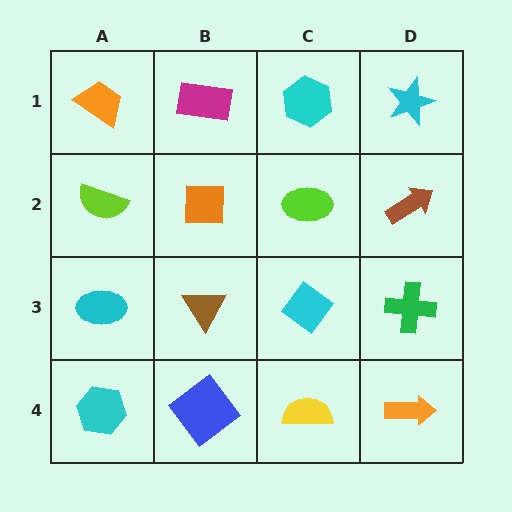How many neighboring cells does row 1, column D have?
2.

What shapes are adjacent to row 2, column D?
A cyan star (row 1, column D), a green cross (row 3, column D), a lime ellipse (row 2, column C).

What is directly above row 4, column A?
A cyan ellipse.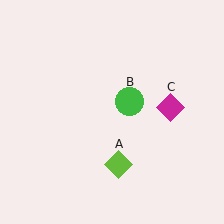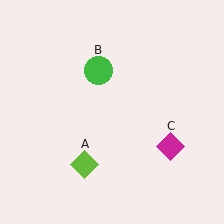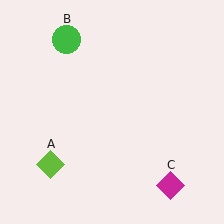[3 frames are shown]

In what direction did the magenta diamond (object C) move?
The magenta diamond (object C) moved down.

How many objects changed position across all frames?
3 objects changed position: lime diamond (object A), green circle (object B), magenta diamond (object C).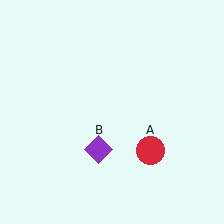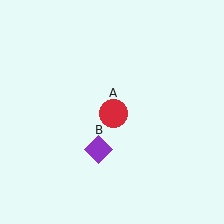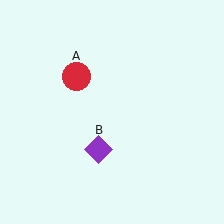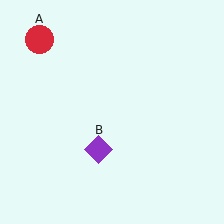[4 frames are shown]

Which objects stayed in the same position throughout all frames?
Purple diamond (object B) remained stationary.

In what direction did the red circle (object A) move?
The red circle (object A) moved up and to the left.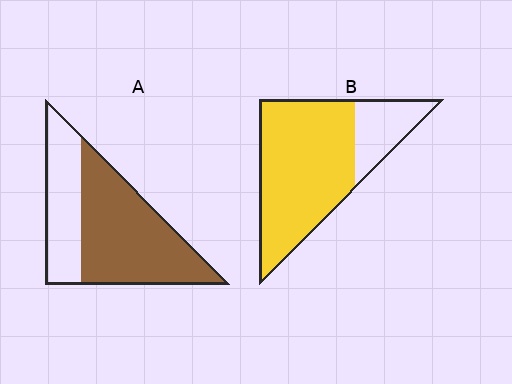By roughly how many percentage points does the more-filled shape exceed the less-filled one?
By roughly 10 percentage points (B over A).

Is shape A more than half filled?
Yes.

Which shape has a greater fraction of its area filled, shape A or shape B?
Shape B.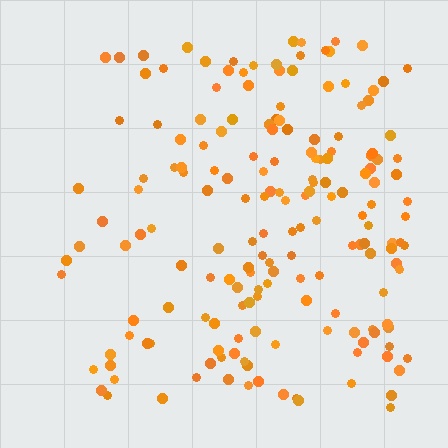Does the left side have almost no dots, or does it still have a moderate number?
Still a moderate number, just noticeably fewer than the right.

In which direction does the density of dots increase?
From left to right, with the right side densest.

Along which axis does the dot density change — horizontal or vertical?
Horizontal.